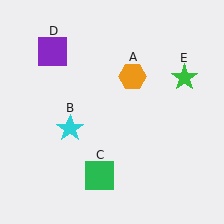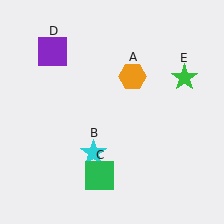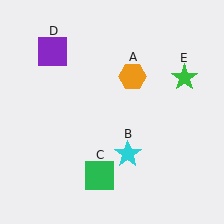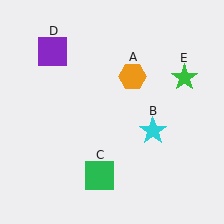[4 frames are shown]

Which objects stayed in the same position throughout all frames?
Orange hexagon (object A) and green square (object C) and purple square (object D) and green star (object E) remained stationary.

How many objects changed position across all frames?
1 object changed position: cyan star (object B).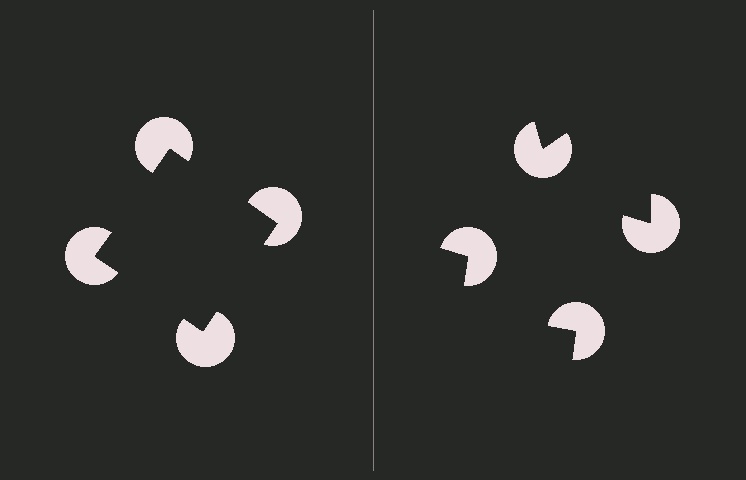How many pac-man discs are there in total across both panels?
8 — 4 on each side.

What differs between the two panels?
The pac-man discs are positioned identically on both sides; only the wedge orientations differ. On the left they align to a square; on the right they are misaligned.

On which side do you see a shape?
An illusory square appears on the left side. On the right side the wedge cuts are rotated, so no coherent shape forms.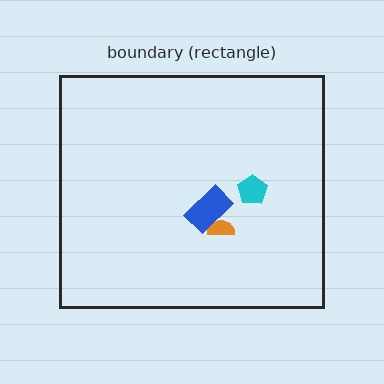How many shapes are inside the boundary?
3 inside, 0 outside.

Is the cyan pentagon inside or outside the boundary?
Inside.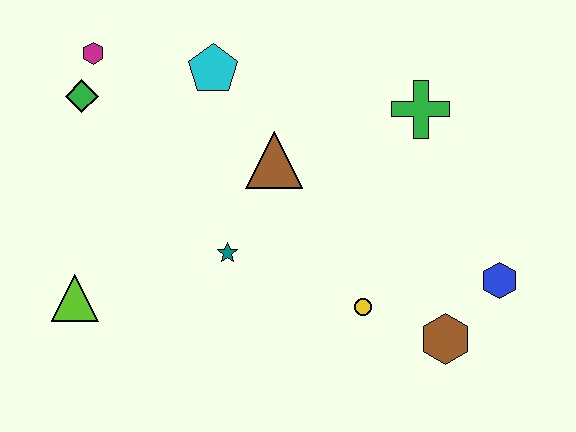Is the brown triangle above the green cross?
No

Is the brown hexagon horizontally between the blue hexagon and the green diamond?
Yes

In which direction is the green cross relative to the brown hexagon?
The green cross is above the brown hexagon.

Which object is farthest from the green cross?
The lime triangle is farthest from the green cross.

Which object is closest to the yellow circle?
The brown hexagon is closest to the yellow circle.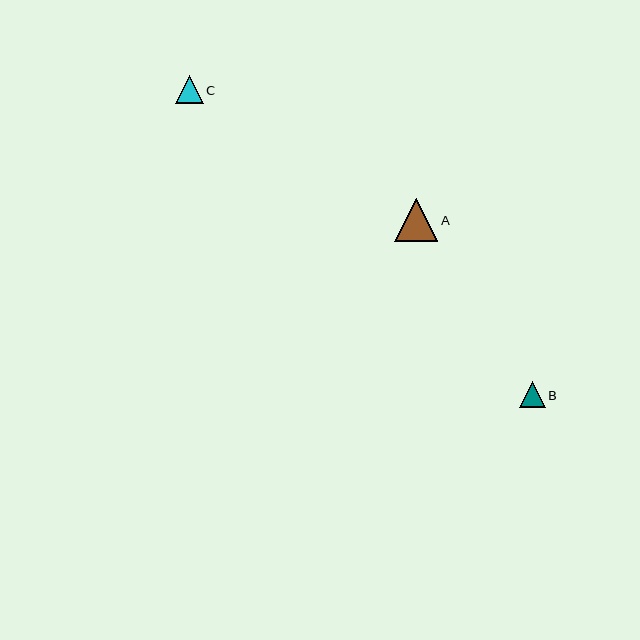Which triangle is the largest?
Triangle A is the largest with a size of approximately 43 pixels.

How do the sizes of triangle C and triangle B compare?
Triangle C and triangle B are approximately the same size.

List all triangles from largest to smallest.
From largest to smallest: A, C, B.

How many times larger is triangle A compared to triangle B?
Triangle A is approximately 1.7 times the size of triangle B.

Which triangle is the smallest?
Triangle B is the smallest with a size of approximately 25 pixels.